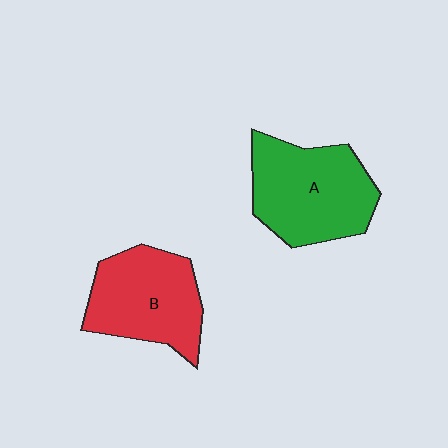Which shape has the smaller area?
Shape B (red).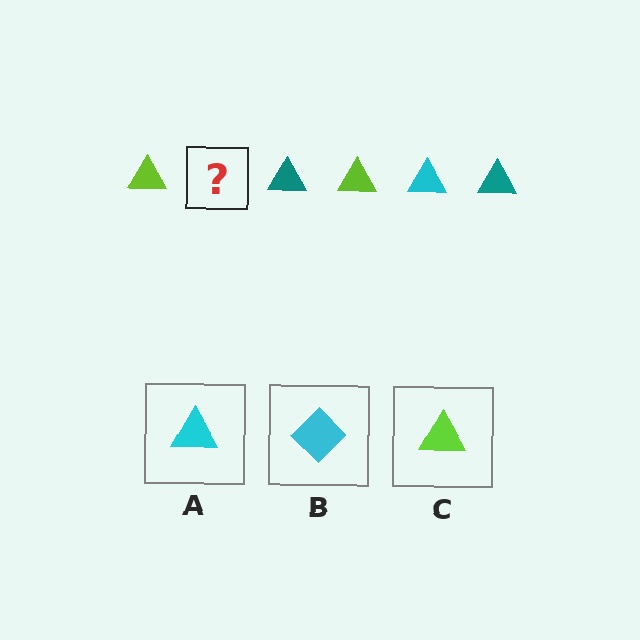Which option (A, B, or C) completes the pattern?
A.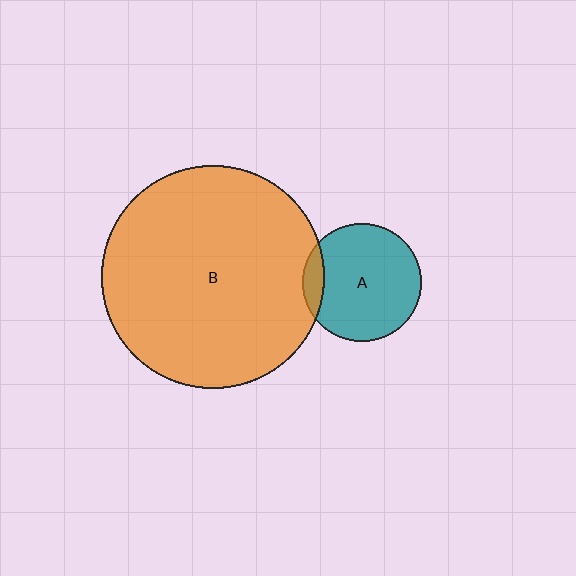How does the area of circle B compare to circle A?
Approximately 3.5 times.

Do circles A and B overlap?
Yes.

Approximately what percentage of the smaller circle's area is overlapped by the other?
Approximately 10%.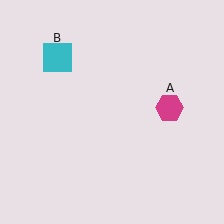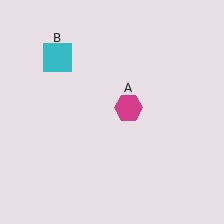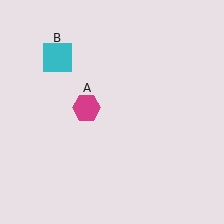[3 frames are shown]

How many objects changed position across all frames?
1 object changed position: magenta hexagon (object A).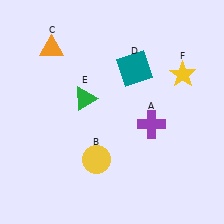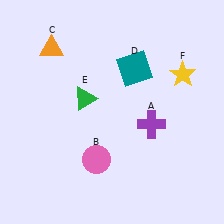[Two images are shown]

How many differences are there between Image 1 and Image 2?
There is 1 difference between the two images.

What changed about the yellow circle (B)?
In Image 1, B is yellow. In Image 2, it changed to pink.